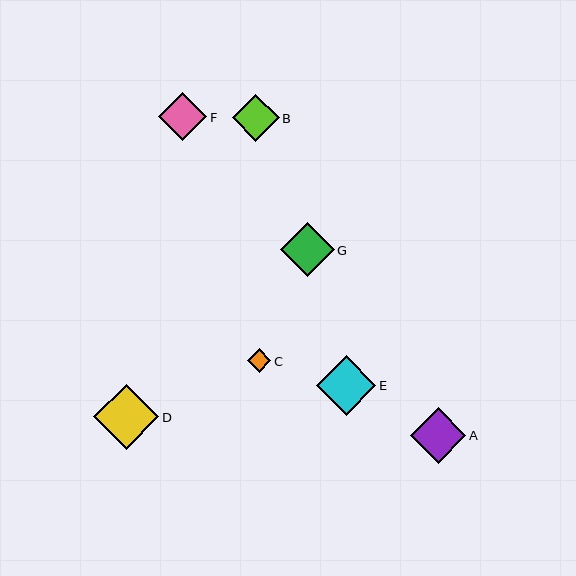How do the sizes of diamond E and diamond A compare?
Diamond E and diamond A are approximately the same size.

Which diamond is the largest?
Diamond D is the largest with a size of approximately 65 pixels.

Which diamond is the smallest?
Diamond C is the smallest with a size of approximately 24 pixels.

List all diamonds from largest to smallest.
From largest to smallest: D, E, A, G, F, B, C.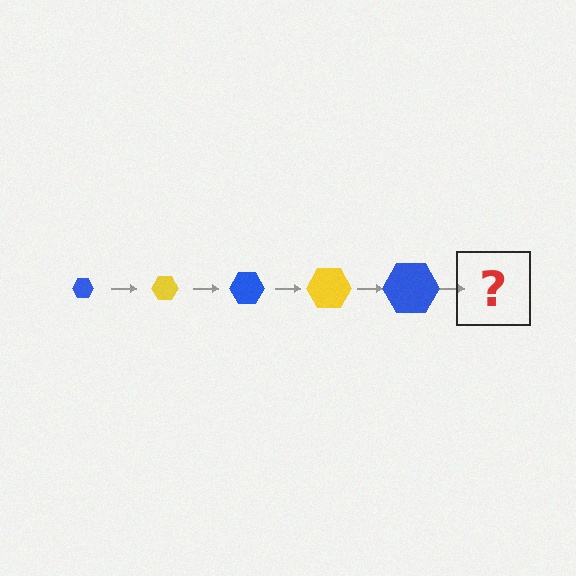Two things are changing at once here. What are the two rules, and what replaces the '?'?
The two rules are that the hexagon grows larger each step and the color cycles through blue and yellow. The '?' should be a yellow hexagon, larger than the previous one.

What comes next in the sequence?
The next element should be a yellow hexagon, larger than the previous one.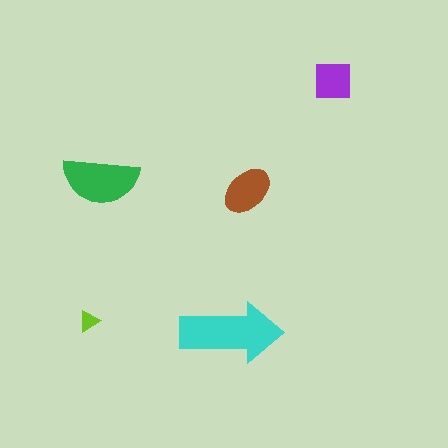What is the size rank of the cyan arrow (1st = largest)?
1st.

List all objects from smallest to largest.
The lime triangle, the purple square, the brown ellipse, the green semicircle, the cyan arrow.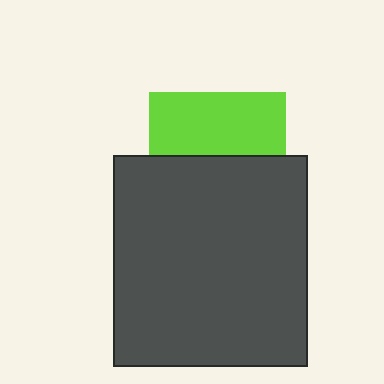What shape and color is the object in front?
The object in front is a dark gray rectangle.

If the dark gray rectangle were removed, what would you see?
You would see the complete lime square.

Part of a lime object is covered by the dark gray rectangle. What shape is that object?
It is a square.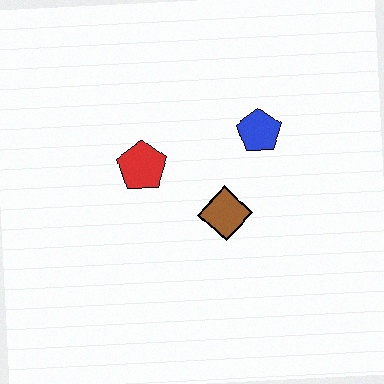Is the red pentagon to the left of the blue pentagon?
Yes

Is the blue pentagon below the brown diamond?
No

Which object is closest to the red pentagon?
The brown diamond is closest to the red pentagon.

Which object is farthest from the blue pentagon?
The red pentagon is farthest from the blue pentagon.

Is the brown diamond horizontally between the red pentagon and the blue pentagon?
Yes